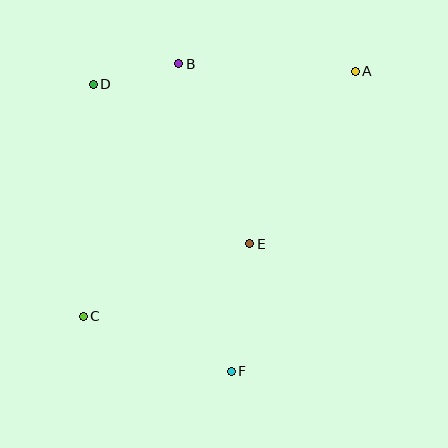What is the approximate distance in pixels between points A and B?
The distance between A and B is approximately 177 pixels.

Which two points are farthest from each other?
Points A and C are farthest from each other.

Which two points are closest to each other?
Points B and D are closest to each other.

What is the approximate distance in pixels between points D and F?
The distance between D and F is approximately 318 pixels.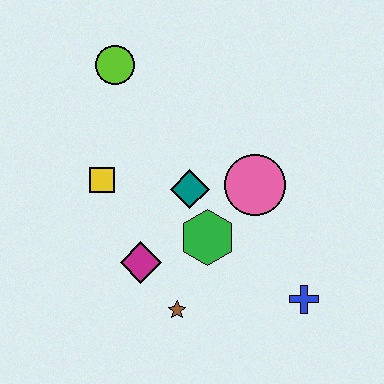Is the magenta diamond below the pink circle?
Yes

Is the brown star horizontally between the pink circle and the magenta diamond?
Yes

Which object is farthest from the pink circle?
The lime circle is farthest from the pink circle.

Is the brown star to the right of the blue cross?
No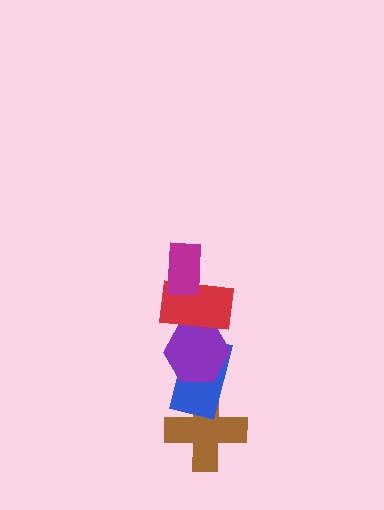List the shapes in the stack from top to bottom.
From top to bottom: the magenta rectangle, the red rectangle, the purple hexagon, the blue rectangle, the brown cross.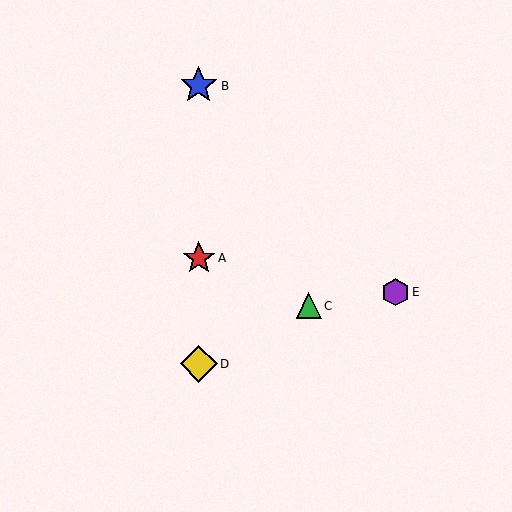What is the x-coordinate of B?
Object B is at x≈199.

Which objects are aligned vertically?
Objects A, B, D are aligned vertically.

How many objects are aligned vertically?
3 objects (A, B, D) are aligned vertically.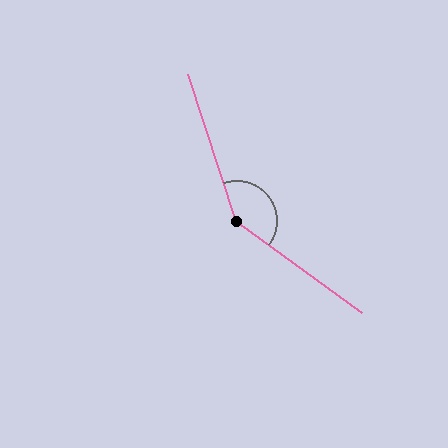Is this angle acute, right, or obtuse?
It is obtuse.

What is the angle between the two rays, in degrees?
Approximately 145 degrees.